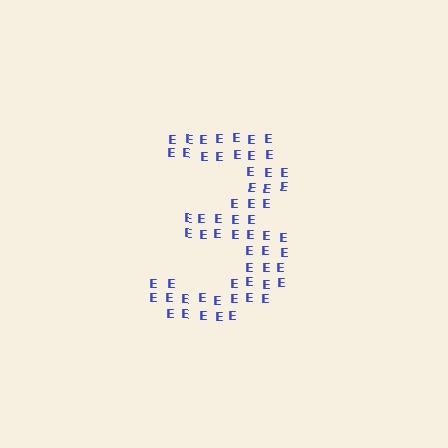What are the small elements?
The small elements are letter E's.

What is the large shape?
The large shape is the digit 3.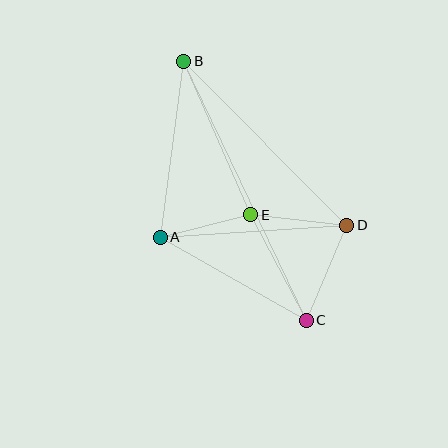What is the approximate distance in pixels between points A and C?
The distance between A and C is approximately 168 pixels.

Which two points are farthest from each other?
Points B and C are farthest from each other.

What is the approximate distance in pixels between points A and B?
The distance between A and B is approximately 178 pixels.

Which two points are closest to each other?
Points A and E are closest to each other.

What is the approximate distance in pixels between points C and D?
The distance between C and D is approximately 103 pixels.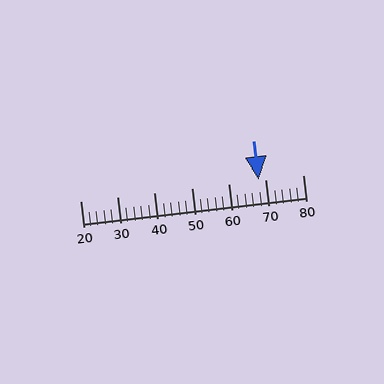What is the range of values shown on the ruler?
The ruler shows values from 20 to 80.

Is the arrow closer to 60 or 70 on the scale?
The arrow is closer to 70.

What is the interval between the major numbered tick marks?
The major tick marks are spaced 10 units apart.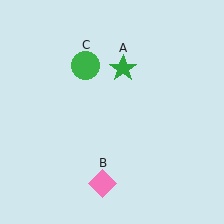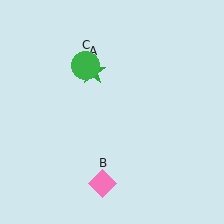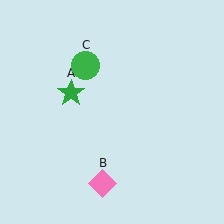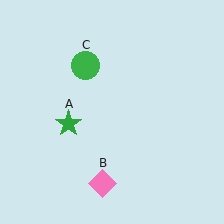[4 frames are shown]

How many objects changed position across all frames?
1 object changed position: green star (object A).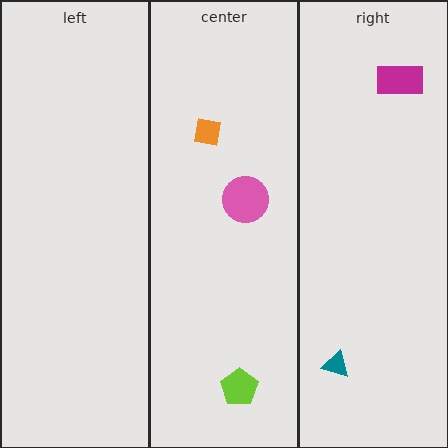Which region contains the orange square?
The center region.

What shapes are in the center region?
The lime pentagon, the orange square, the pink circle.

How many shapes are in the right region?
2.